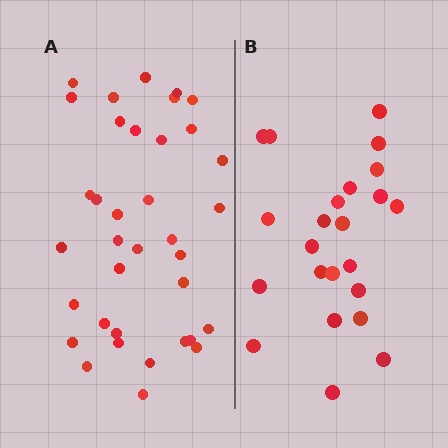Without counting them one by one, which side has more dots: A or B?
Region A (the left region) has more dots.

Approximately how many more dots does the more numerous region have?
Region A has approximately 15 more dots than region B.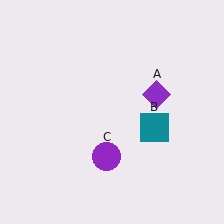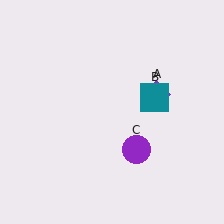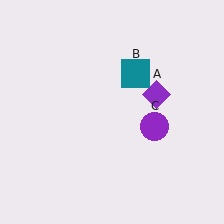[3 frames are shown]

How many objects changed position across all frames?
2 objects changed position: teal square (object B), purple circle (object C).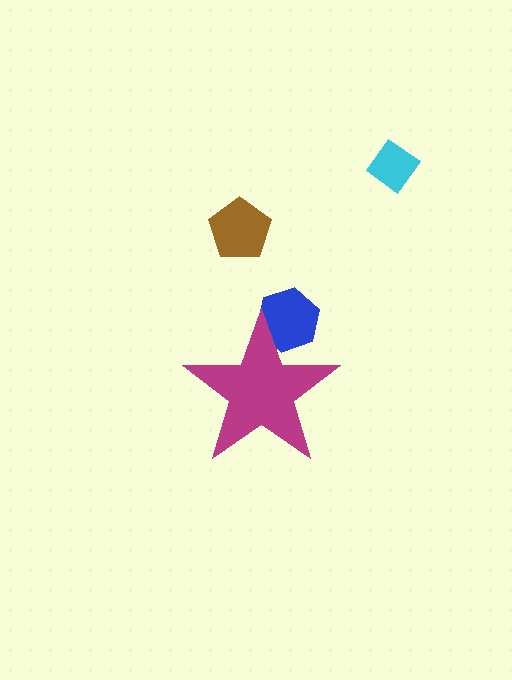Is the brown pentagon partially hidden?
No, the brown pentagon is fully visible.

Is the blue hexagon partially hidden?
Yes, the blue hexagon is partially hidden behind the magenta star.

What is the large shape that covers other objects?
A magenta star.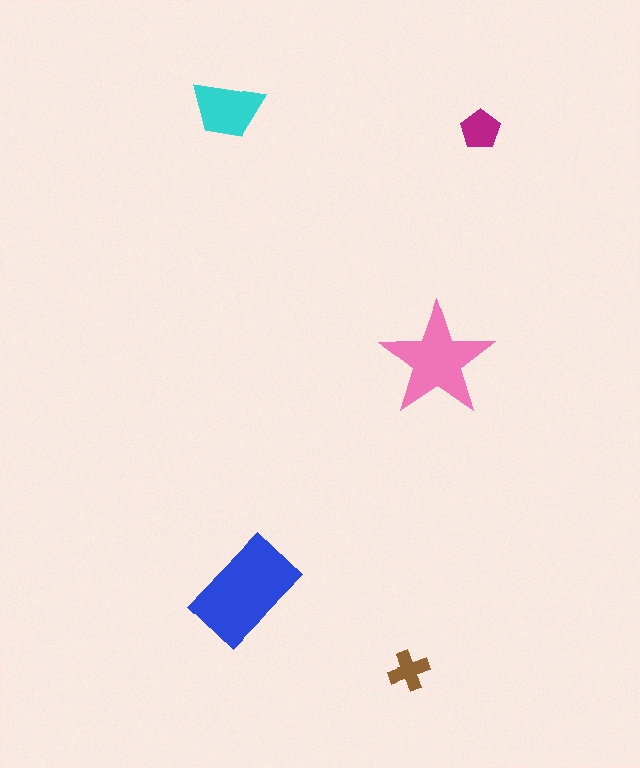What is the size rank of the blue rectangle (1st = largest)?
1st.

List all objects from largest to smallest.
The blue rectangle, the pink star, the cyan trapezoid, the magenta pentagon, the brown cross.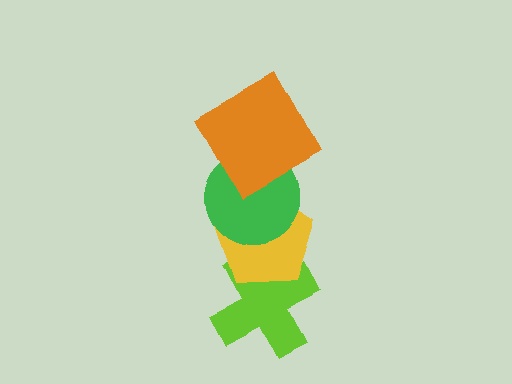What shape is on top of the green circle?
The orange square is on top of the green circle.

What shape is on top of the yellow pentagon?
The green circle is on top of the yellow pentagon.